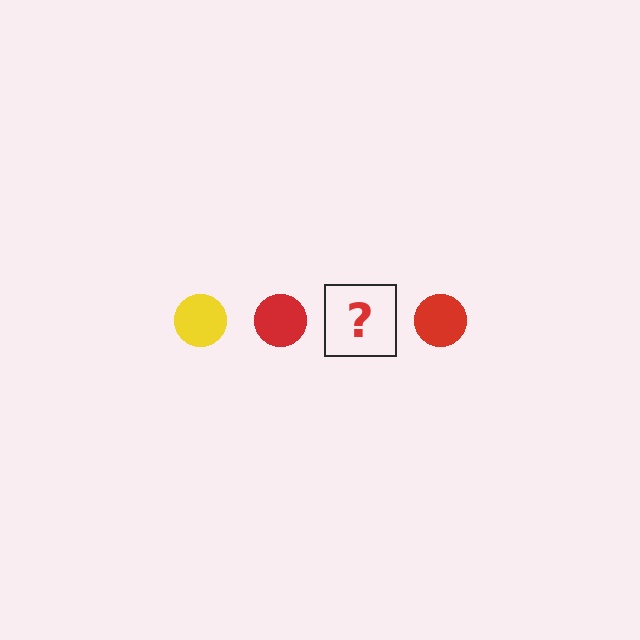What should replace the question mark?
The question mark should be replaced with a yellow circle.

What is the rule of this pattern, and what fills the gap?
The rule is that the pattern cycles through yellow, red circles. The gap should be filled with a yellow circle.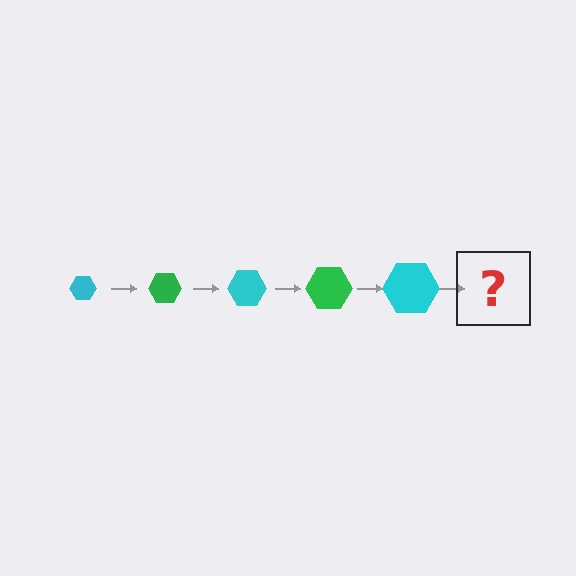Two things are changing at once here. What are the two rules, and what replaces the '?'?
The two rules are that the hexagon grows larger each step and the color cycles through cyan and green. The '?' should be a green hexagon, larger than the previous one.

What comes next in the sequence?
The next element should be a green hexagon, larger than the previous one.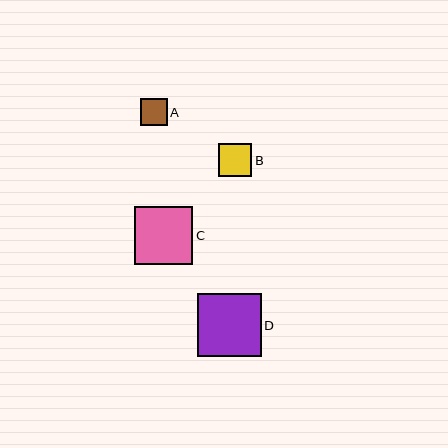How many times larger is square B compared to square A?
Square B is approximately 1.2 times the size of square A.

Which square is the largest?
Square D is the largest with a size of approximately 63 pixels.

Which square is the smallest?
Square A is the smallest with a size of approximately 27 pixels.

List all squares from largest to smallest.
From largest to smallest: D, C, B, A.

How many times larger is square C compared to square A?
Square C is approximately 2.1 times the size of square A.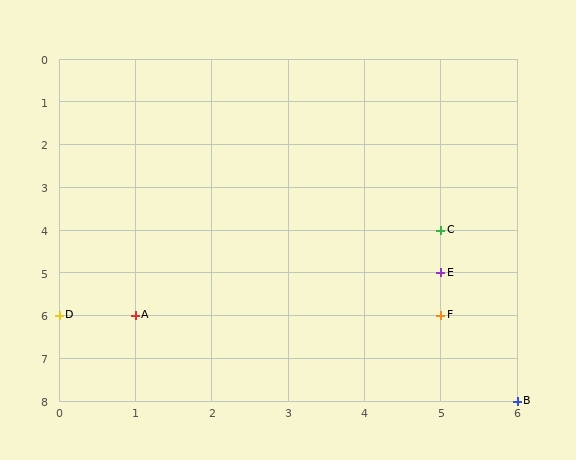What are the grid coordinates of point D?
Point D is at grid coordinates (0, 6).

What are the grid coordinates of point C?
Point C is at grid coordinates (5, 4).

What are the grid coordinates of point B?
Point B is at grid coordinates (6, 8).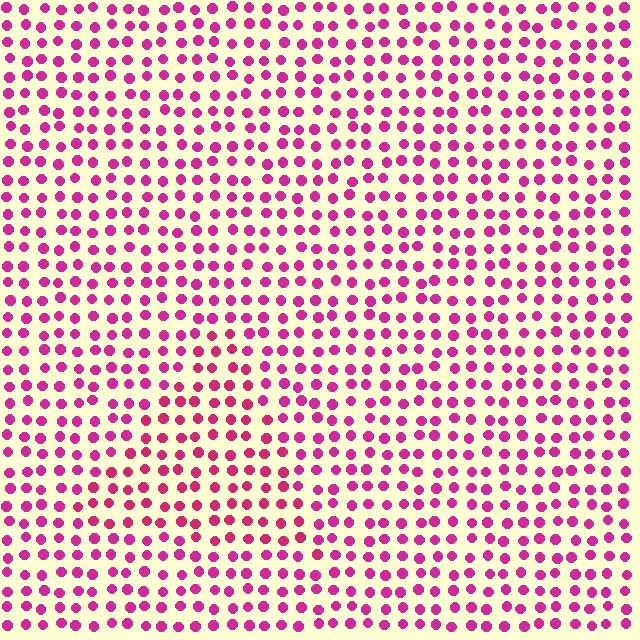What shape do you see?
I see a triangle.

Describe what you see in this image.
The image is filled with small magenta elements in a uniform arrangement. A triangle-shaped region is visible where the elements are tinted to a slightly different hue, forming a subtle color boundary.